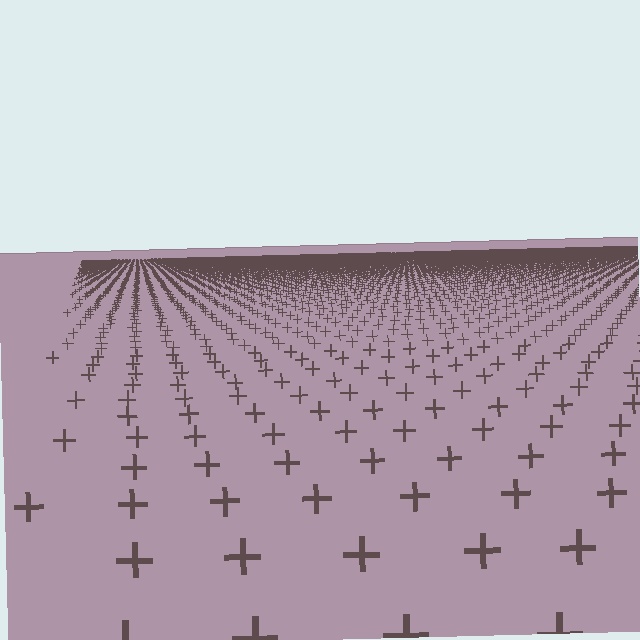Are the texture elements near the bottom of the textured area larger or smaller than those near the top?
Larger. Near the bottom, elements are closer to the viewer and appear at a bigger on-screen size.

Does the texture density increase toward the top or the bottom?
Density increases toward the top.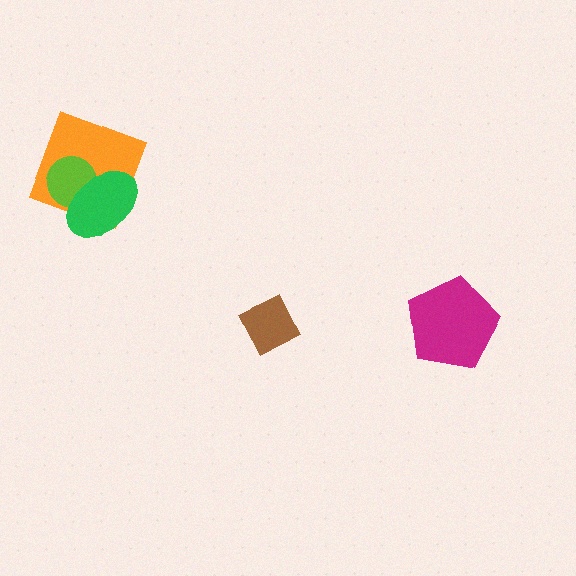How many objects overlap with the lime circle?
2 objects overlap with the lime circle.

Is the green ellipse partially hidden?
No, no other shape covers it.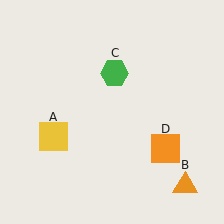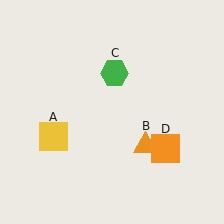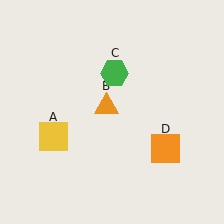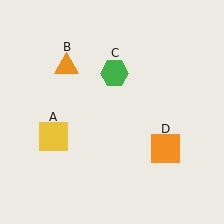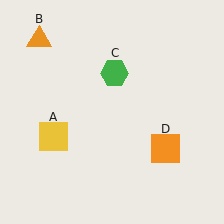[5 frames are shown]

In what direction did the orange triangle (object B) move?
The orange triangle (object B) moved up and to the left.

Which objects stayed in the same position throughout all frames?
Yellow square (object A) and green hexagon (object C) and orange square (object D) remained stationary.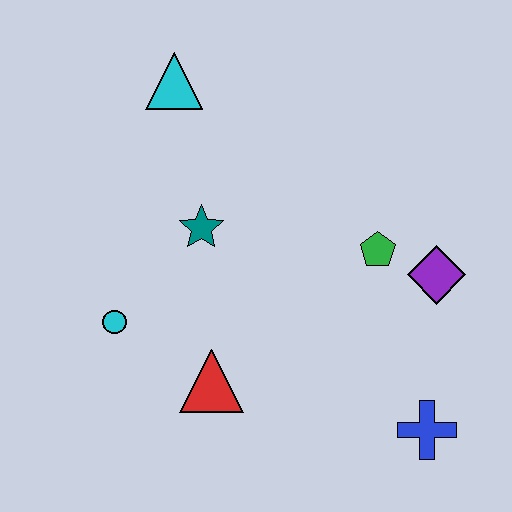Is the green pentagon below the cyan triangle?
Yes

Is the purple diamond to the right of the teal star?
Yes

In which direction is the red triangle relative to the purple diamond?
The red triangle is to the left of the purple diamond.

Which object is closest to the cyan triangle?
The teal star is closest to the cyan triangle.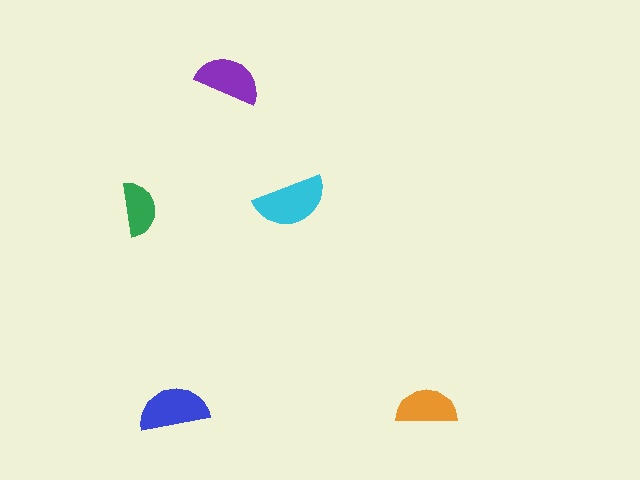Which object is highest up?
The purple semicircle is topmost.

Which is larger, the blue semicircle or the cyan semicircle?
The cyan one.